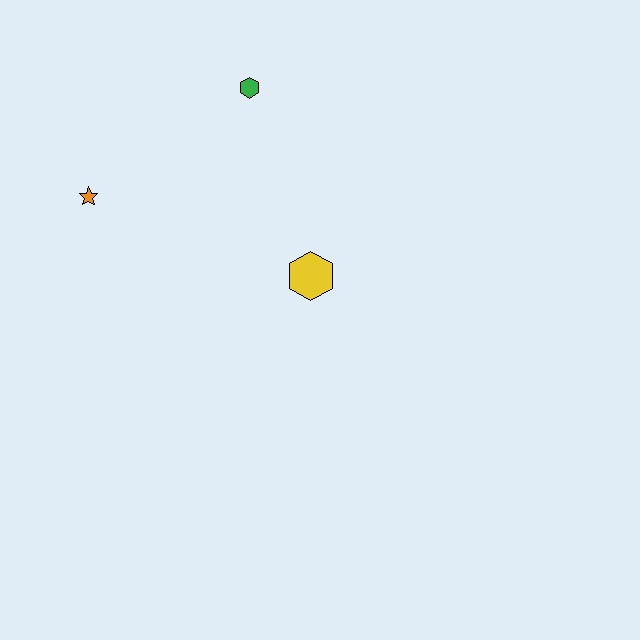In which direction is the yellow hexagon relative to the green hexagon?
The yellow hexagon is below the green hexagon.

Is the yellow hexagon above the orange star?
No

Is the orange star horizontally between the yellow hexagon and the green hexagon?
No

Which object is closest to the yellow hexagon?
The green hexagon is closest to the yellow hexagon.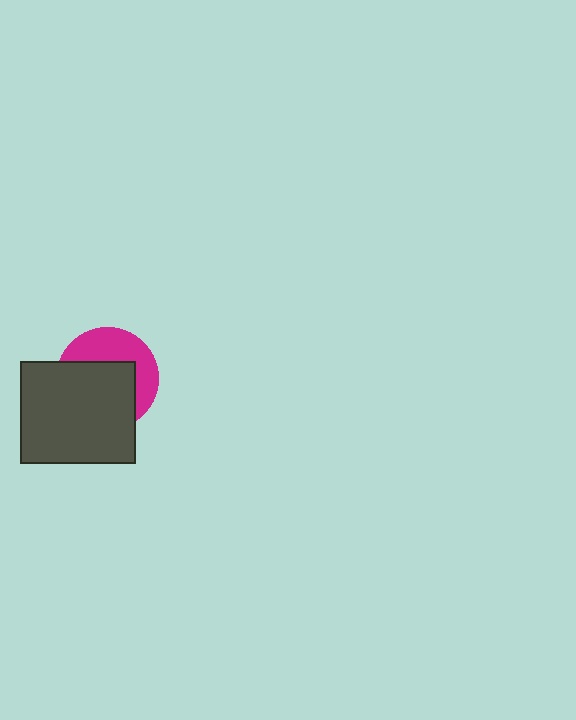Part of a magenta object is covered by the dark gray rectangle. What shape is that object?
It is a circle.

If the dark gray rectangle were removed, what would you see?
You would see the complete magenta circle.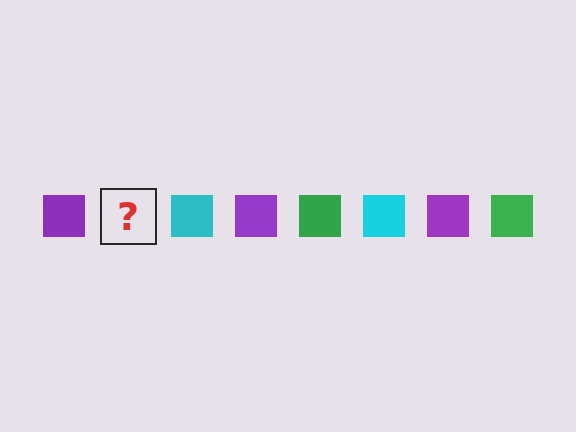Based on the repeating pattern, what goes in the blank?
The blank should be a green square.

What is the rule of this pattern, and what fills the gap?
The rule is that the pattern cycles through purple, green, cyan squares. The gap should be filled with a green square.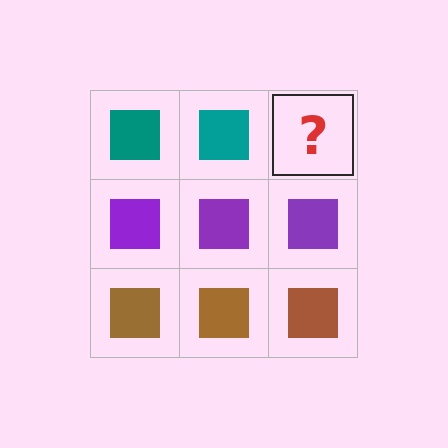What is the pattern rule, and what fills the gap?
The rule is that each row has a consistent color. The gap should be filled with a teal square.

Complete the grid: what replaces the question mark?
The question mark should be replaced with a teal square.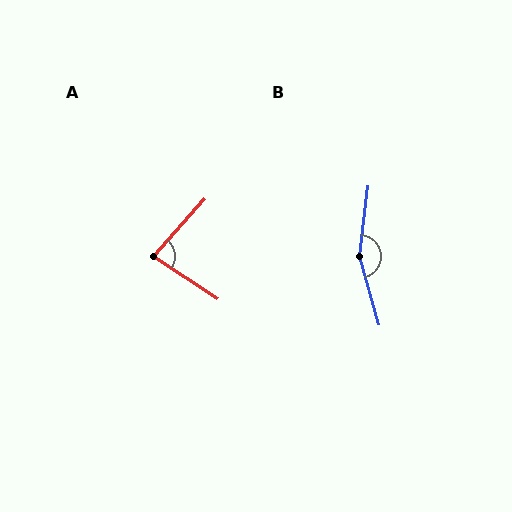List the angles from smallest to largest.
A (81°), B (158°).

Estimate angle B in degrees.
Approximately 158 degrees.